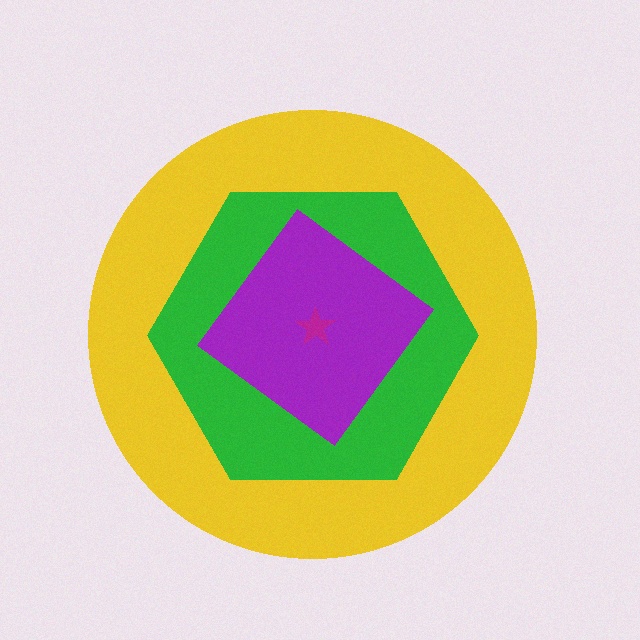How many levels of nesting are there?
4.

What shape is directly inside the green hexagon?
The purple diamond.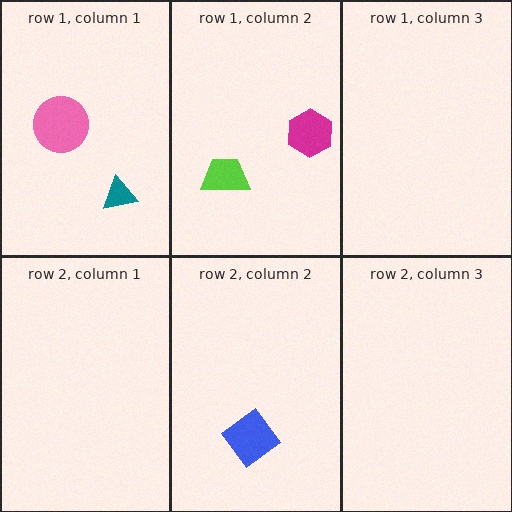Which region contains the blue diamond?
The row 2, column 2 region.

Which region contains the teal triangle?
The row 1, column 1 region.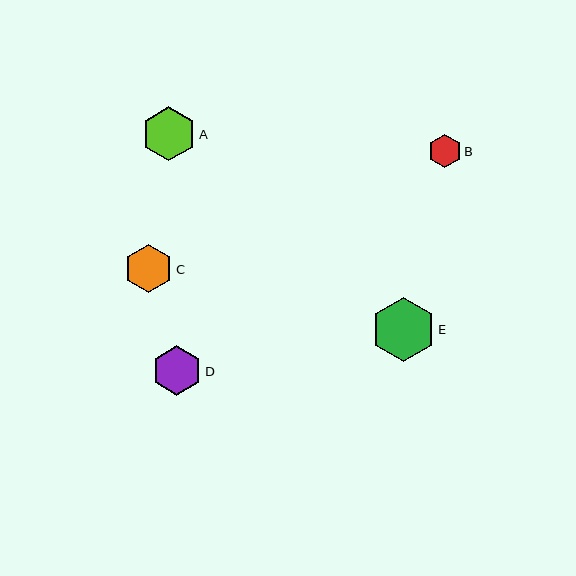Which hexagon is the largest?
Hexagon E is the largest with a size of approximately 64 pixels.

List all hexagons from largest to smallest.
From largest to smallest: E, A, D, C, B.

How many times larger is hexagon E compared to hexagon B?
Hexagon E is approximately 1.9 times the size of hexagon B.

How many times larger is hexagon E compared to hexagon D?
Hexagon E is approximately 1.3 times the size of hexagon D.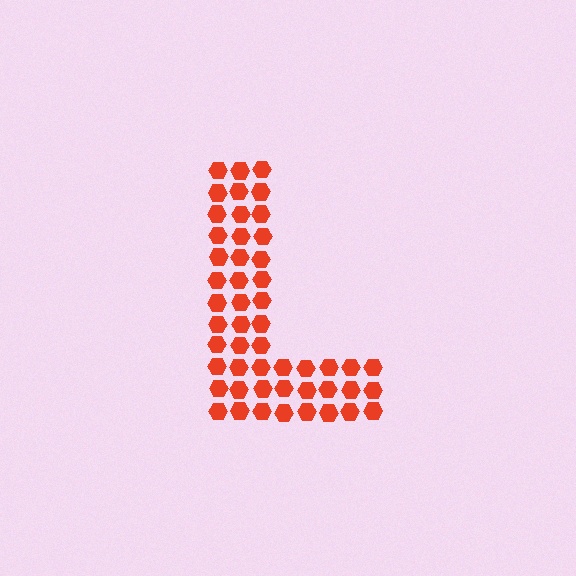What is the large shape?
The large shape is the letter L.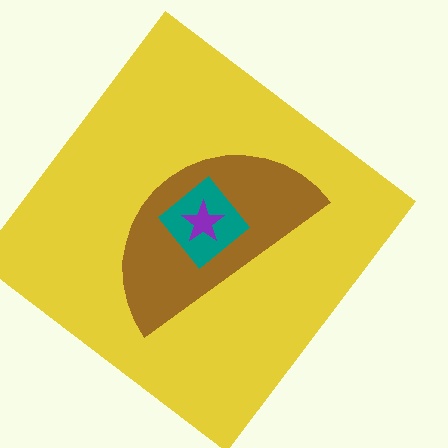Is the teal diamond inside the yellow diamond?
Yes.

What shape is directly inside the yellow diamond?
The brown semicircle.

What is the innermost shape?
The purple star.